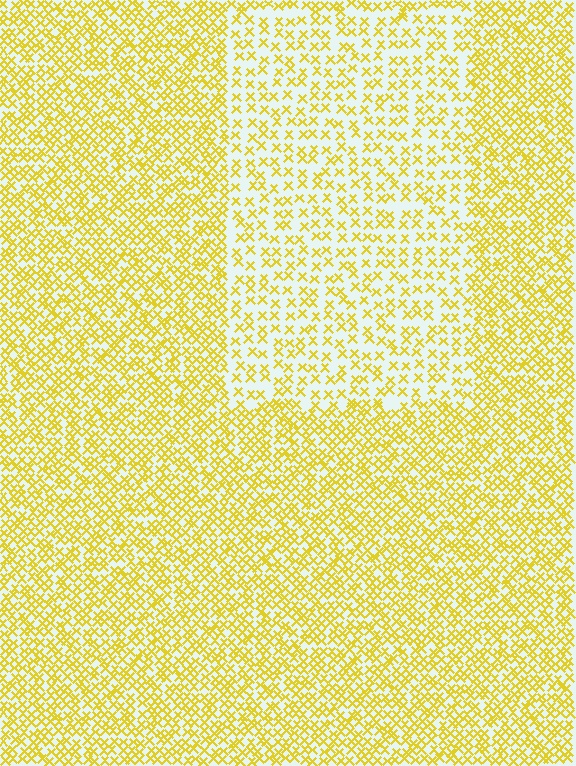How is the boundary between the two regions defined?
The boundary is defined by a change in element density (approximately 2.0x ratio). All elements are the same color, size, and shape.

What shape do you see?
I see a rectangle.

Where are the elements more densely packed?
The elements are more densely packed outside the rectangle boundary.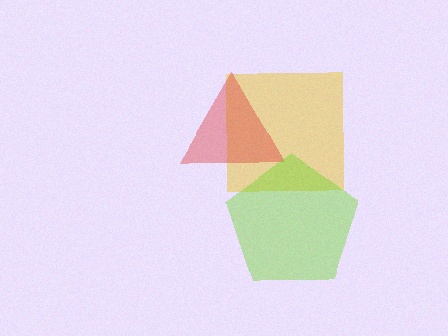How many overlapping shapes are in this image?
There are 3 overlapping shapes in the image.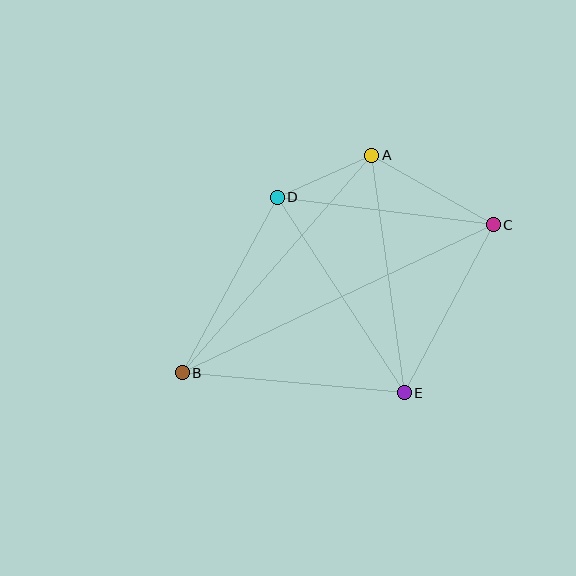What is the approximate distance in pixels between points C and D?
The distance between C and D is approximately 218 pixels.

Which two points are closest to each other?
Points A and D are closest to each other.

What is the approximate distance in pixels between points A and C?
The distance between A and C is approximately 140 pixels.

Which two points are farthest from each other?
Points B and C are farthest from each other.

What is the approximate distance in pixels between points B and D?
The distance between B and D is approximately 200 pixels.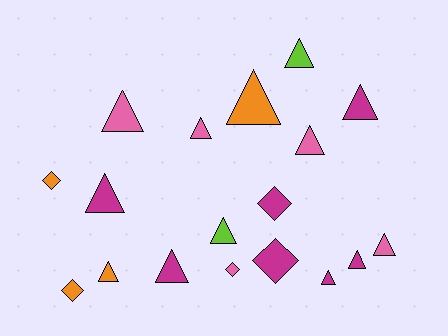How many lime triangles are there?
There are 2 lime triangles.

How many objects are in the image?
There are 18 objects.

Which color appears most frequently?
Magenta, with 7 objects.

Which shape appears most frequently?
Triangle, with 13 objects.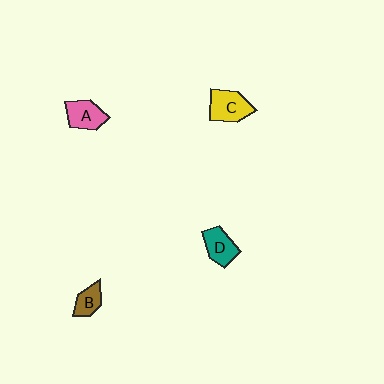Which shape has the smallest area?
Shape B (brown).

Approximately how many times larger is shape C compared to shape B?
Approximately 1.6 times.